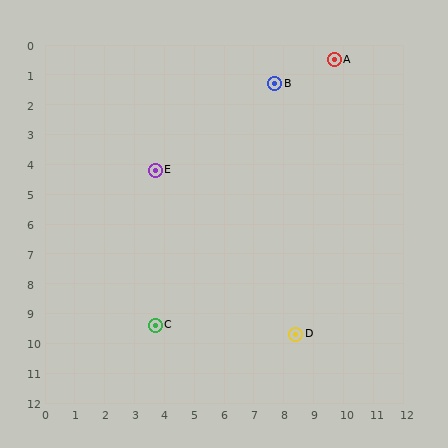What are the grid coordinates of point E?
Point E is at approximately (3.7, 4.2).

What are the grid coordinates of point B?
Point B is at approximately (7.7, 1.3).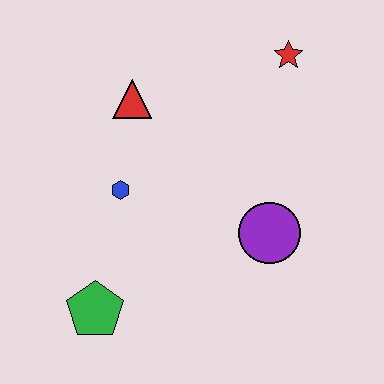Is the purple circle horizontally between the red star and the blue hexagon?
Yes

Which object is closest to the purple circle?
The blue hexagon is closest to the purple circle.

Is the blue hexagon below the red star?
Yes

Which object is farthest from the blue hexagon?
The red star is farthest from the blue hexagon.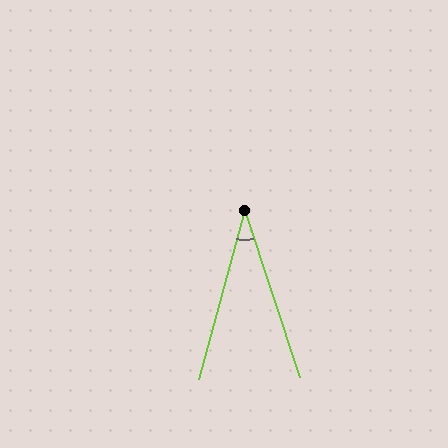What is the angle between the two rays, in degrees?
Approximately 34 degrees.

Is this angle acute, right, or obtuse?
It is acute.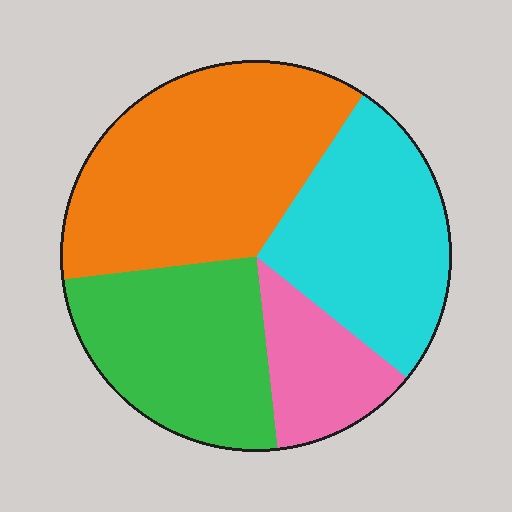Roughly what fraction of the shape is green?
Green takes up about one quarter (1/4) of the shape.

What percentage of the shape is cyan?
Cyan takes up between a quarter and a half of the shape.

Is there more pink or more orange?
Orange.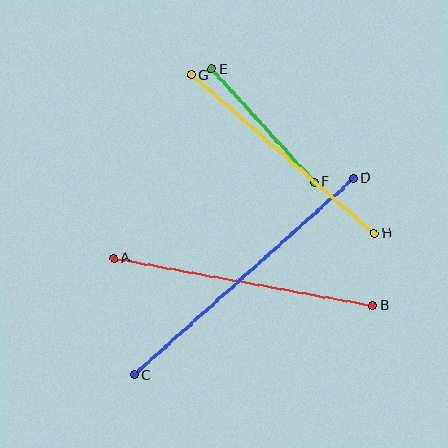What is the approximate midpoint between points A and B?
The midpoint is at approximately (243, 282) pixels.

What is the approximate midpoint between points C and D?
The midpoint is at approximately (244, 277) pixels.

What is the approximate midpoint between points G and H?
The midpoint is at approximately (283, 154) pixels.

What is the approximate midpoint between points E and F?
The midpoint is at approximately (263, 126) pixels.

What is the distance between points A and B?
The distance is approximately 263 pixels.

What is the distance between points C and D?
The distance is approximately 295 pixels.